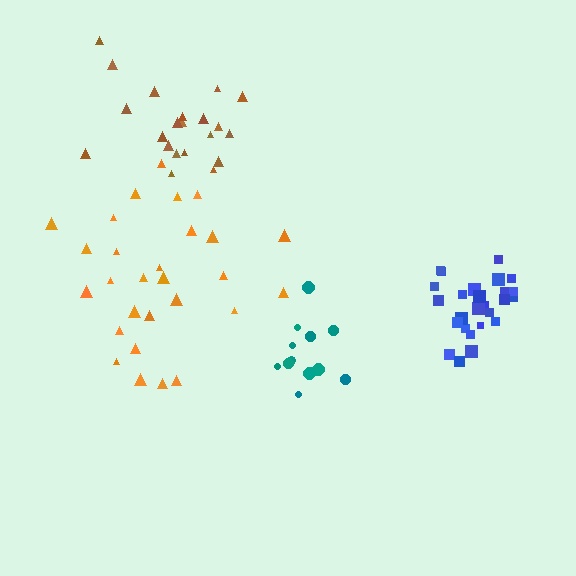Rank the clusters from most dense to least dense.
blue, teal, brown, orange.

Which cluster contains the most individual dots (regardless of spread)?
Orange (28).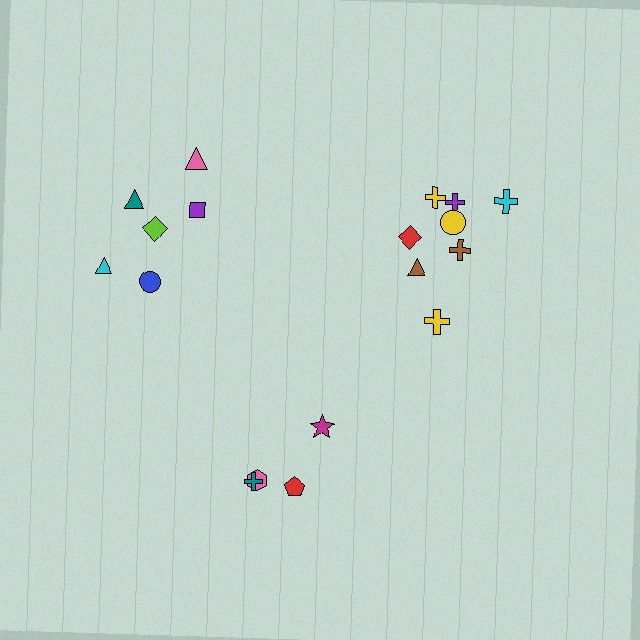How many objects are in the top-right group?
There are 8 objects.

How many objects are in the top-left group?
There are 6 objects.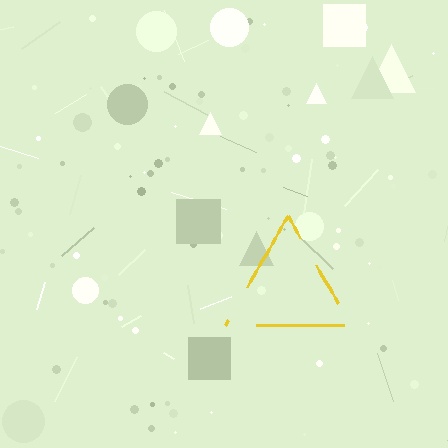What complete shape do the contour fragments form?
The contour fragments form a triangle.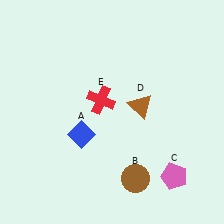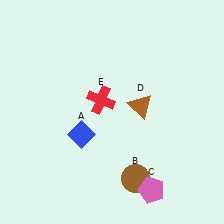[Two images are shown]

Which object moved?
The pink pentagon (C) moved left.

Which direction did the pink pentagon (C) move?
The pink pentagon (C) moved left.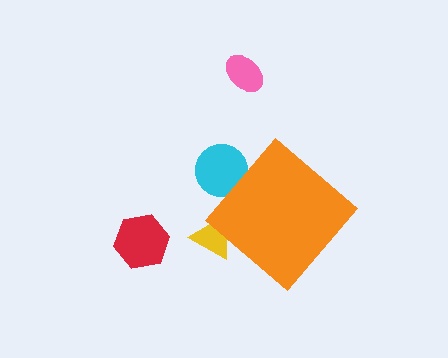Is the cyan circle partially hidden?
Yes, the cyan circle is partially hidden behind the orange diamond.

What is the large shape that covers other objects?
An orange diamond.